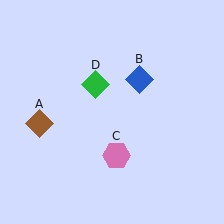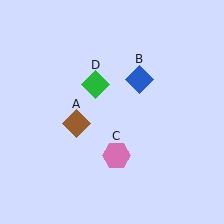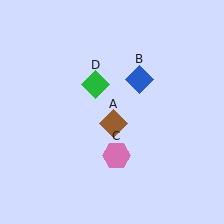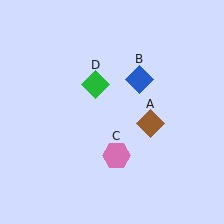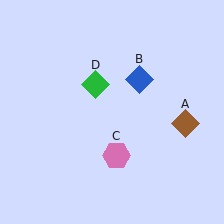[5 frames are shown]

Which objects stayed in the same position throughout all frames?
Blue diamond (object B) and pink hexagon (object C) and green diamond (object D) remained stationary.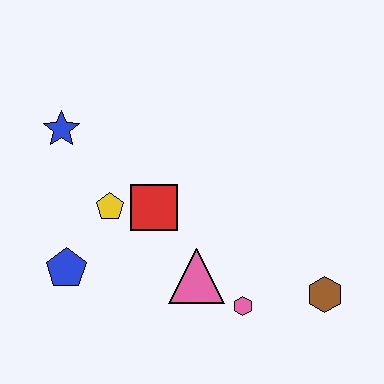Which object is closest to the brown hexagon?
The pink hexagon is closest to the brown hexagon.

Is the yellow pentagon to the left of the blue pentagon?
No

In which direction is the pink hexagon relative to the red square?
The pink hexagon is below the red square.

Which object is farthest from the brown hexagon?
The blue star is farthest from the brown hexagon.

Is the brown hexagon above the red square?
No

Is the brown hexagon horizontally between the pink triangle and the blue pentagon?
No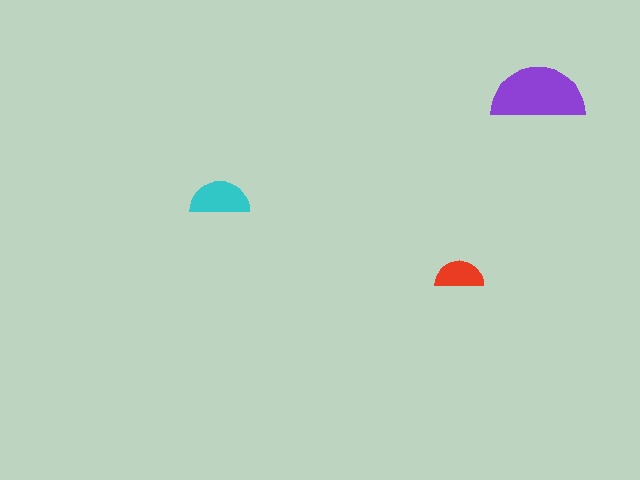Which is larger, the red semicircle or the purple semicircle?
The purple one.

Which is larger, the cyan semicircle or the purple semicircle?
The purple one.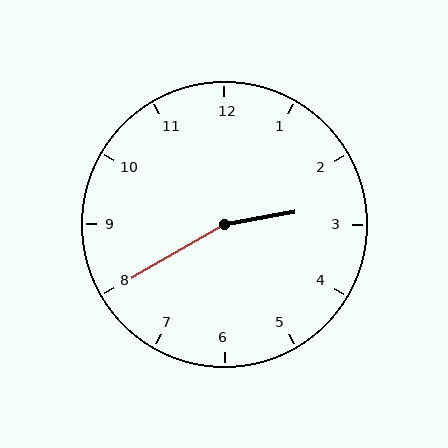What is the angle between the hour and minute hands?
Approximately 160 degrees.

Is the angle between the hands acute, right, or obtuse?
It is obtuse.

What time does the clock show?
2:40.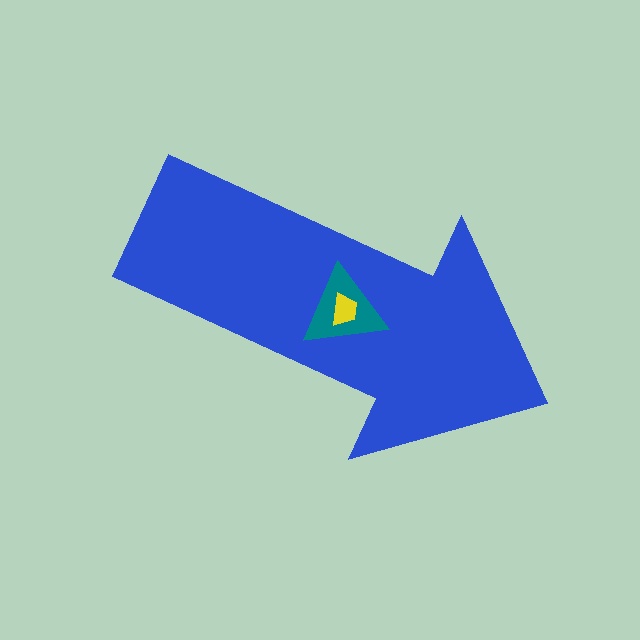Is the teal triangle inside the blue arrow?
Yes.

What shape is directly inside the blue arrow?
The teal triangle.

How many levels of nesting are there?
3.